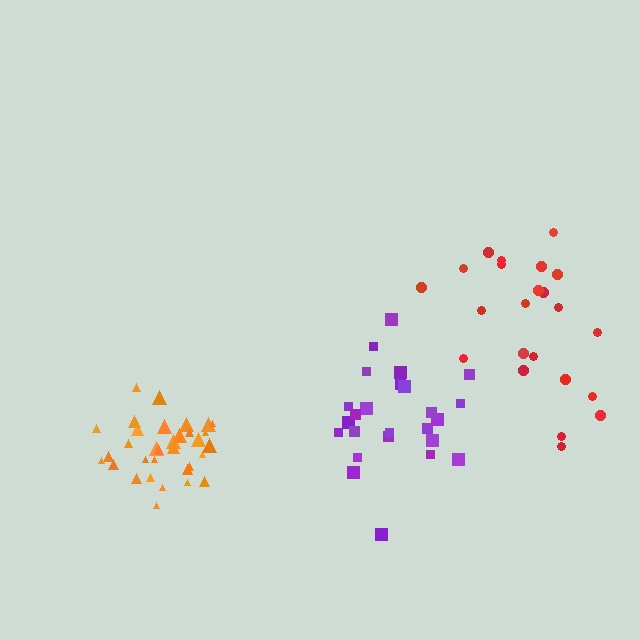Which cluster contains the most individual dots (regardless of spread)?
Orange (34).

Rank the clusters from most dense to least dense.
orange, purple, red.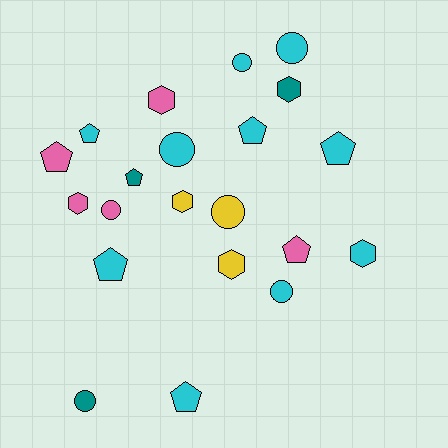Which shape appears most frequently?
Pentagon, with 8 objects.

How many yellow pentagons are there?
There are no yellow pentagons.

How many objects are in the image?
There are 21 objects.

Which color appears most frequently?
Cyan, with 10 objects.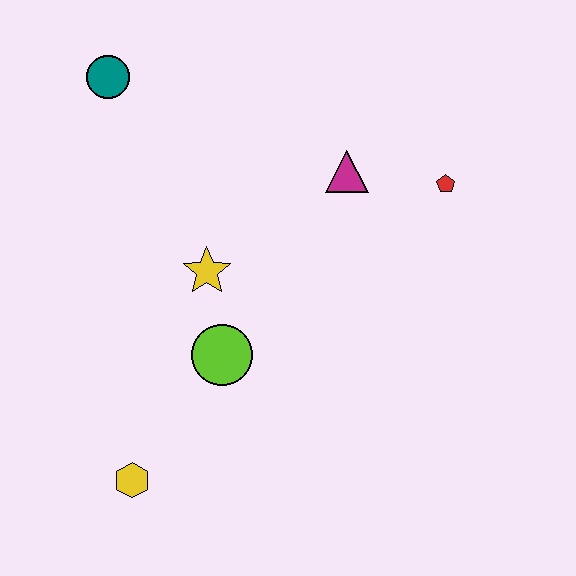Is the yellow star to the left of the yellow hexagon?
No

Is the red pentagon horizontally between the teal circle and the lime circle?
No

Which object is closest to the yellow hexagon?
The lime circle is closest to the yellow hexagon.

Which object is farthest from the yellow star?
The red pentagon is farthest from the yellow star.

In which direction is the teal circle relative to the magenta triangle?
The teal circle is to the left of the magenta triangle.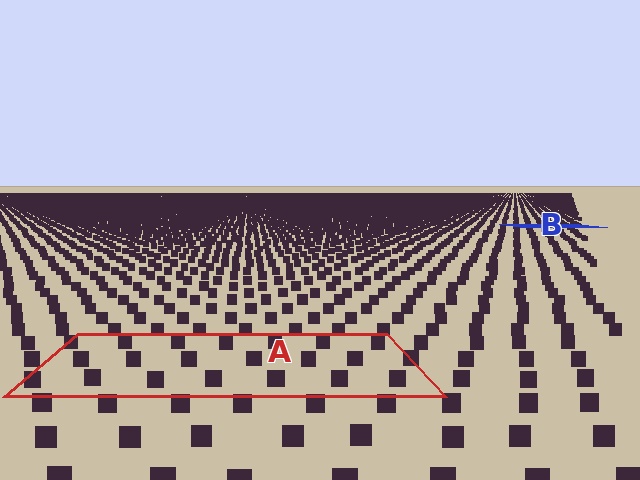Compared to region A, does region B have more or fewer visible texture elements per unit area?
Region B has more texture elements per unit area — they are packed more densely because it is farther away.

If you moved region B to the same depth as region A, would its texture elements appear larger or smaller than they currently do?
They would appear larger. At a closer depth, the same texture elements are projected at a bigger on-screen size.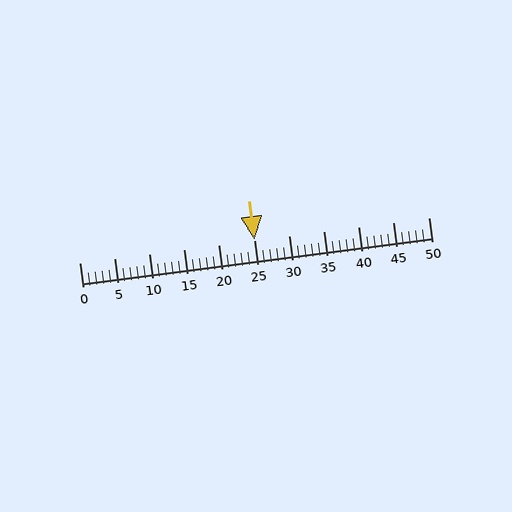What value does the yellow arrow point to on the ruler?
The yellow arrow points to approximately 25.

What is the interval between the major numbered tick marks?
The major tick marks are spaced 5 units apart.